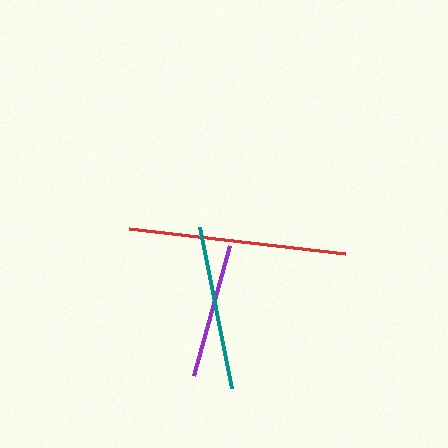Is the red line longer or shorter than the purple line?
The red line is longer than the purple line.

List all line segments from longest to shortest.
From longest to shortest: red, teal, purple.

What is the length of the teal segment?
The teal segment is approximately 164 pixels long.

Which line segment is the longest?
The red line is the longest at approximately 218 pixels.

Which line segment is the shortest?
The purple line is the shortest at approximately 135 pixels.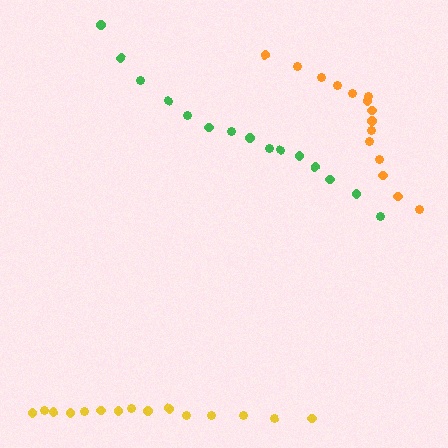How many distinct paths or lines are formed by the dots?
There are 3 distinct paths.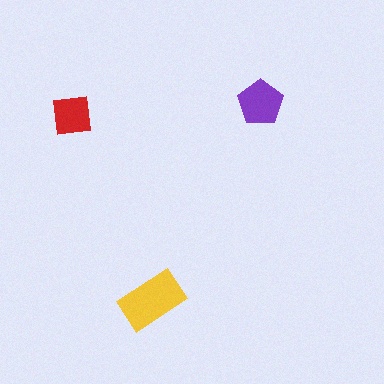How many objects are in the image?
There are 3 objects in the image.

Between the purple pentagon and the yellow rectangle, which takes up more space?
The yellow rectangle.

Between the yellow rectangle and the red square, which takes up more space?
The yellow rectangle.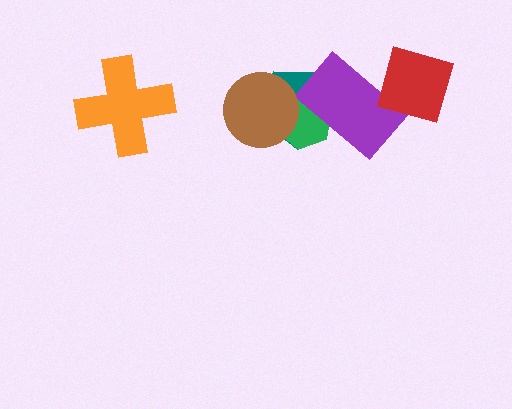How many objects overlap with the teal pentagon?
3 objects overlap with the teal pentagon.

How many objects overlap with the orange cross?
0 objects overlap with the orange cross.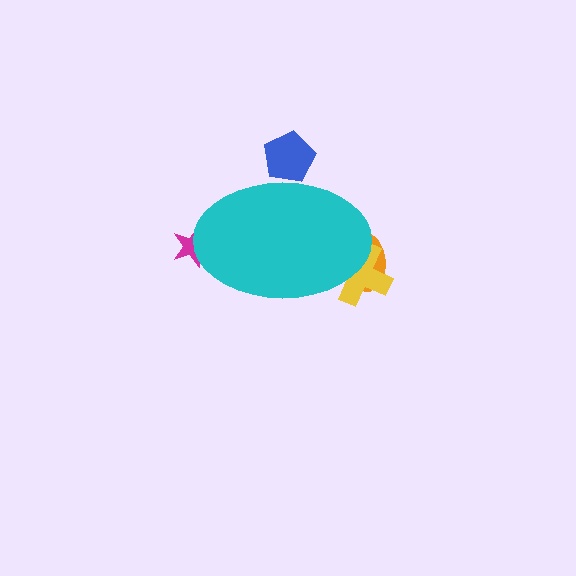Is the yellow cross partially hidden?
Yes, the yellow cross is partially hidden behind the cyan ellipse.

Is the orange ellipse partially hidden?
Yes, the orange ellipse is partially hidden behind the cyan ellipse.